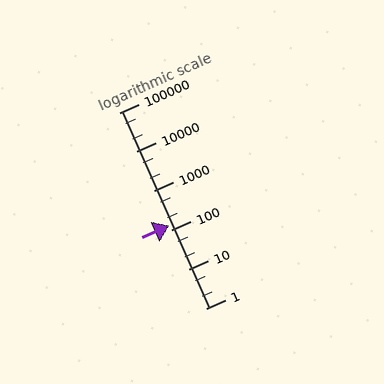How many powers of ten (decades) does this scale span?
The scale spans 5 decades, from 1 to 100000.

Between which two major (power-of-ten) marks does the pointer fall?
The pointer is between 100 and 1000.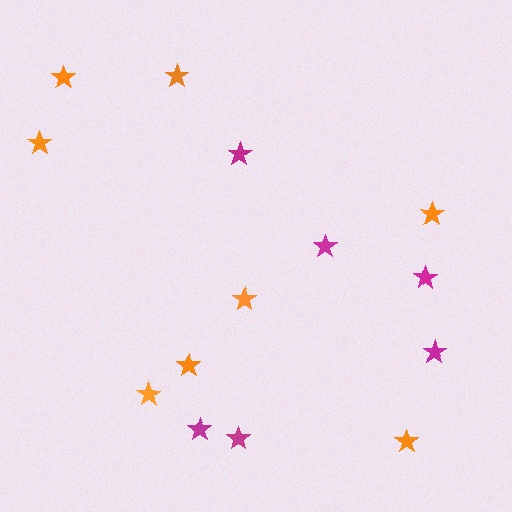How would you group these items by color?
There are 2 groups: one group of orange stars (8) and one group of magenta stars (6).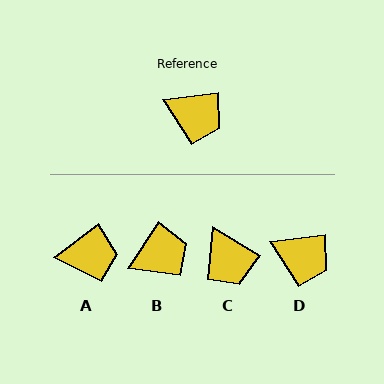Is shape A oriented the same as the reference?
No, it is off by about 31 degrees.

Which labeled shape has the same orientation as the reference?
D.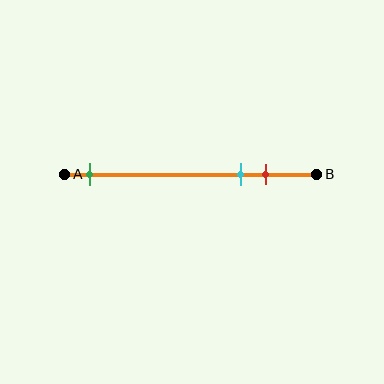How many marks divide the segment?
There are 3 marks dividing the segment.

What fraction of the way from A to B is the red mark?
The red mark is approximately 80% (0.8) of the way from A to B.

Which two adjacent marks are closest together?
The cyan and red marks are the closest adjacent pair.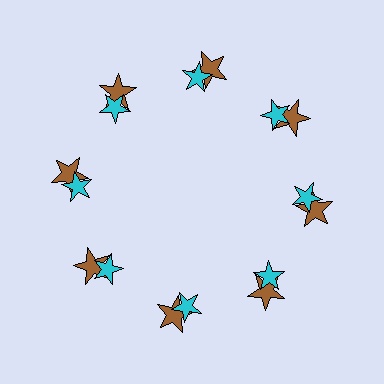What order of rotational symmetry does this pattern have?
This pattern has 8-fold rotational symmetry.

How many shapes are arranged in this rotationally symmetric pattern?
There are 16 shapes, arranged in 8 groups of 2.